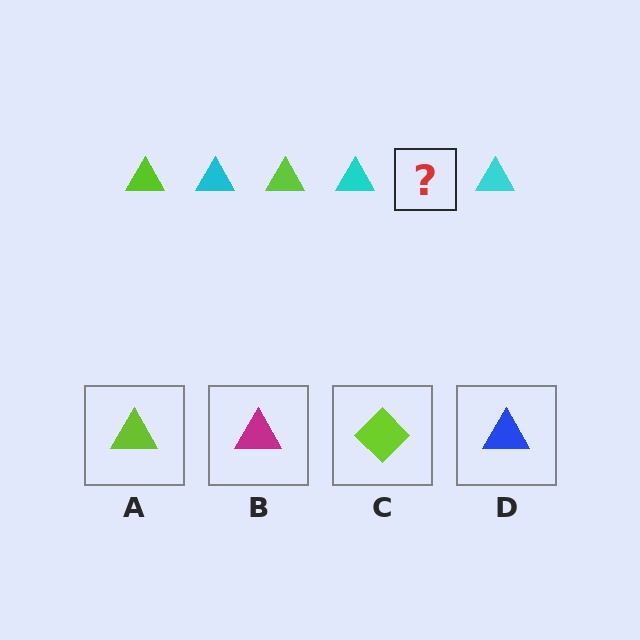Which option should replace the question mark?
Option A.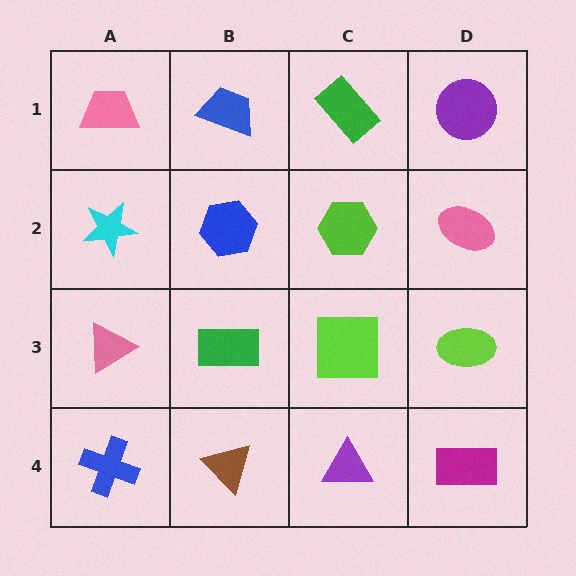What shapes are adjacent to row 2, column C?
A green rectangle (row 1, column C), a lime square (row 3, column C), a blue hexagon (row 2, column B), a pink ellipse (row 2, column D).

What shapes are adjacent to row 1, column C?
A lime hexagon (row 2, column C), a blue trapezoid (row 1, column B), a purple circle (row 1, column D).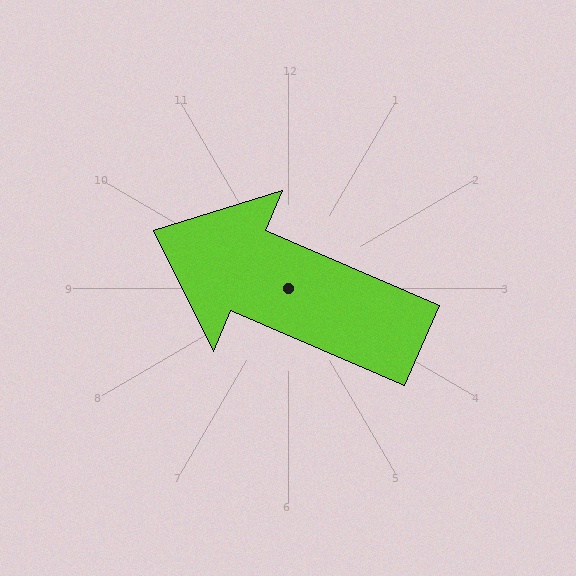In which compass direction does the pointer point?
Northwest.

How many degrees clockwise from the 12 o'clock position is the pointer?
Approximately 293 degrees.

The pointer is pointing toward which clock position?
Roughly 10 o'clock.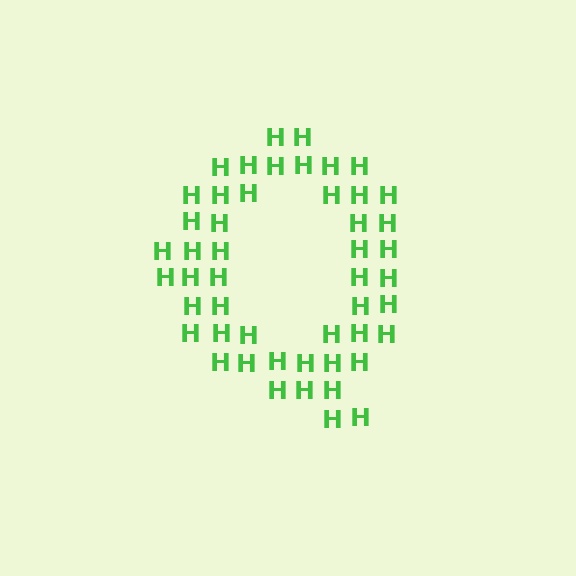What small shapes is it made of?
It is made of small letter H's.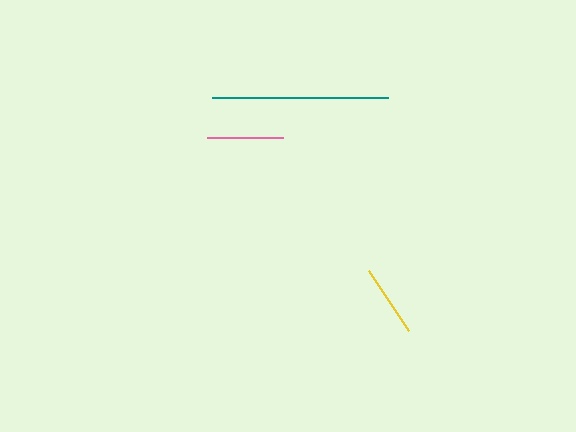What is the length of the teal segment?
The teal segment is approximately 176 pixels long.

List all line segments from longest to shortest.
From longest to shortest: teal, pink, yellow.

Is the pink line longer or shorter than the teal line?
The teal line is longer than the pink line.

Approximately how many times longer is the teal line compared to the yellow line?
The teal line is approximately 2.4 times the length of the yellow line.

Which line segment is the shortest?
The yellow line is the shortest at approximately 73 pixels.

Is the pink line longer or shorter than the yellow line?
The pink line is longer than the yellow line.